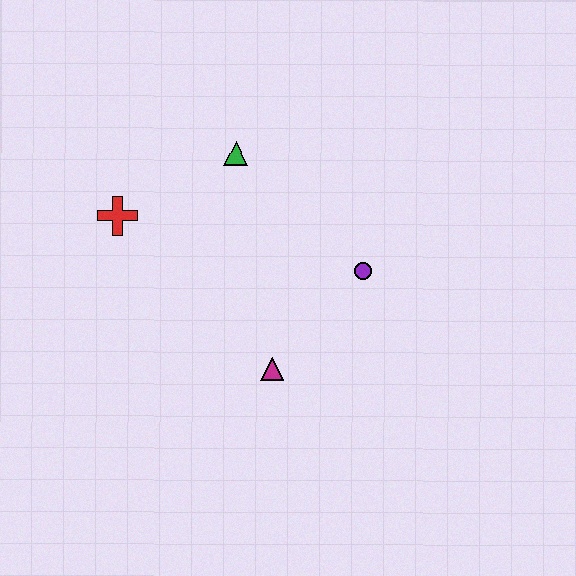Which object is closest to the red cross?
The green triangle is closest to the red cross.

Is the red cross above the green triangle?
No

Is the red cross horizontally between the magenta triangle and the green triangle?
No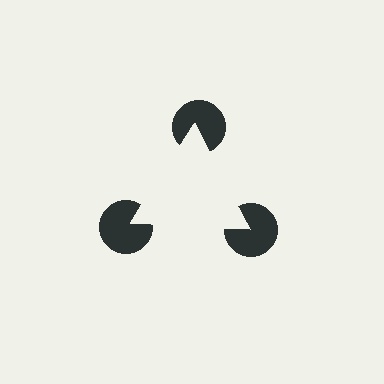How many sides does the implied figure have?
3 sides.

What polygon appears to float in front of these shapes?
An illusory triangle — its edges are inferred from the aligned wedge cuts in the pac-man discs, not physically drawn.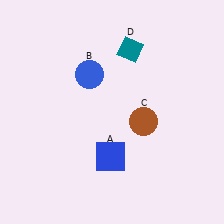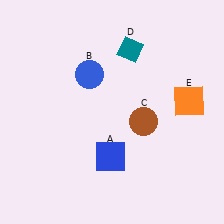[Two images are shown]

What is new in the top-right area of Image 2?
An orange square (E) was added in the top-right area of Image 2.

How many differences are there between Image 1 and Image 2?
There is 1 difference between the two images.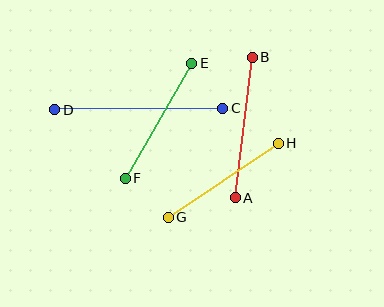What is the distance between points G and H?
The distance is approximately 133 pixels.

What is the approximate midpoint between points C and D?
The midpoint is at approximately (139, 109) pixels.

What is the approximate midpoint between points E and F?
The midpoint is at approximately (158, 121) pixels.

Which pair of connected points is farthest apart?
Points C and D are farthest apart.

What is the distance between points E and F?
The distance is approximately 133 pixels.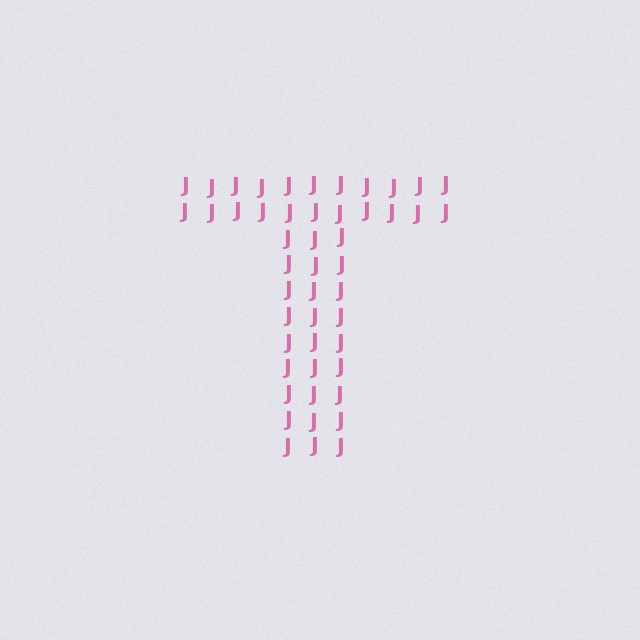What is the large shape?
The large shape is the letter T.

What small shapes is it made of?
It is made of small letter J's.